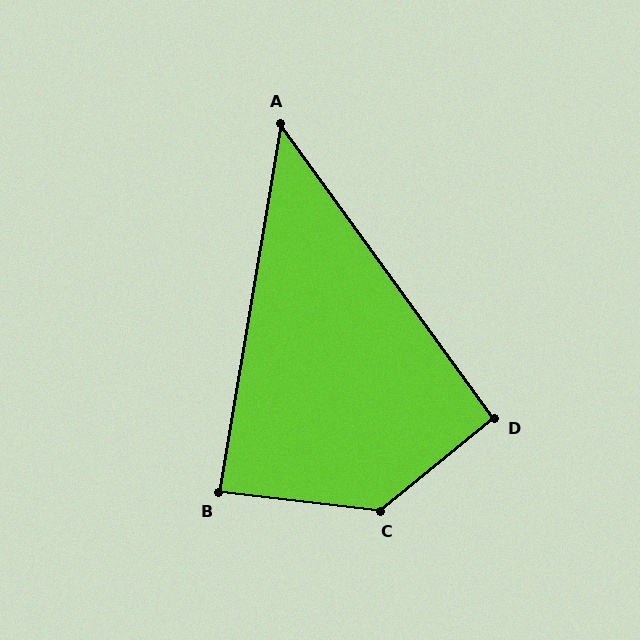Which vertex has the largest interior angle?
C, at approximately 134 degrees.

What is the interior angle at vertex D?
Approximately 93 degrees (approximately right).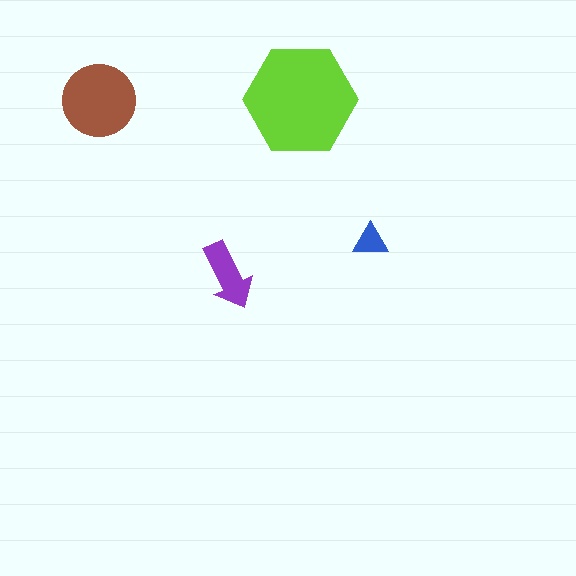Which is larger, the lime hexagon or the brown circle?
The lime hexagon.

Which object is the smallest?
The blue triangle.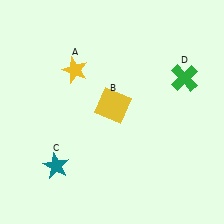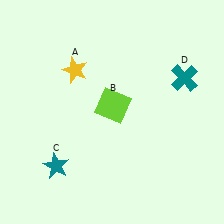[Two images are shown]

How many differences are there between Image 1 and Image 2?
There are 2 differences between the two images.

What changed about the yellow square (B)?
In Image 1, B is yellow. In Image 2, it changed to lime.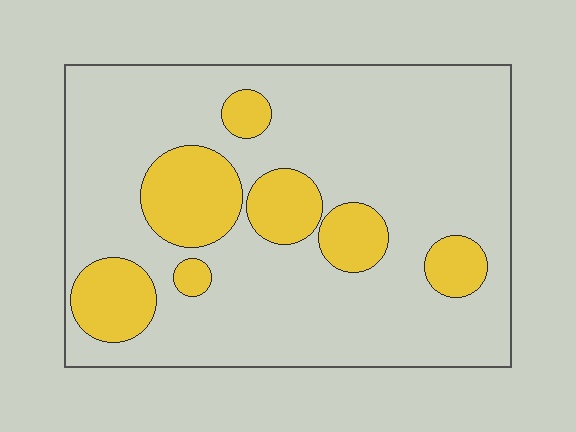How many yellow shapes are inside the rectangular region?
7.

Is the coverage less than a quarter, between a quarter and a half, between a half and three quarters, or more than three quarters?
Less than a quarter.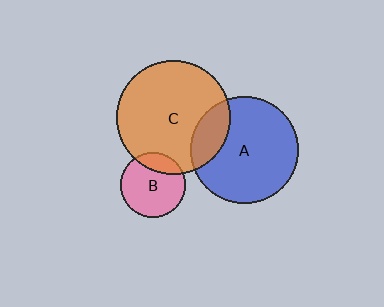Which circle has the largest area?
Circle C (orange).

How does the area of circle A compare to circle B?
Approximately 2.7 times.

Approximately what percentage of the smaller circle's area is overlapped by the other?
Approximately 20%.